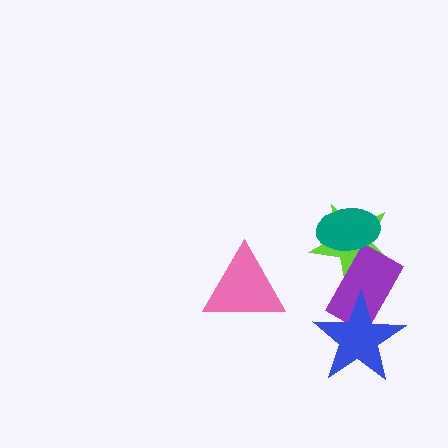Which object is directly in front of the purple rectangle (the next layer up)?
The blue star is directly in front of the purple rectangle.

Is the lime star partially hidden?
Yes, it is partially covered by another shape.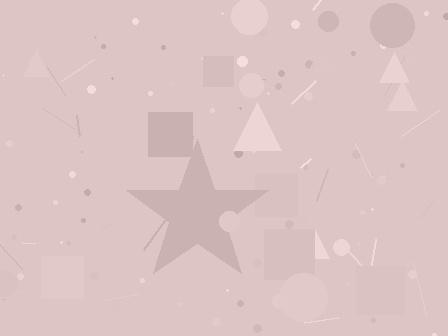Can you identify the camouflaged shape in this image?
The camouflaged shape is a star.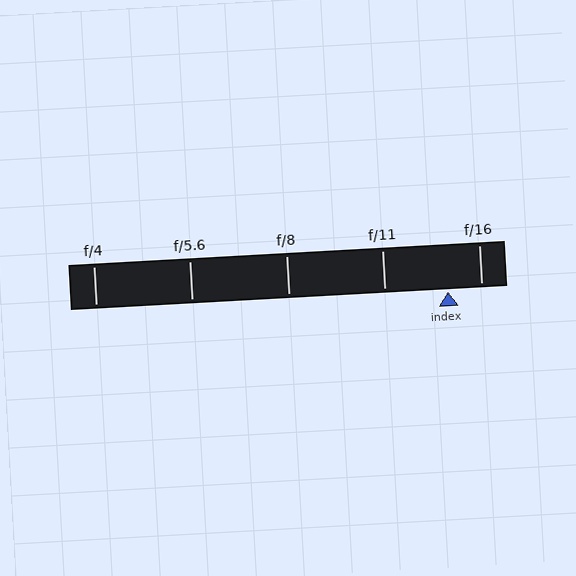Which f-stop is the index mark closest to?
The index mark is closest to f/16.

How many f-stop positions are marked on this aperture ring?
There are 5 f-stop positions marked.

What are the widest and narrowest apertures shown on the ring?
The widest aperture shown is f/4 and the narrowest is f/16.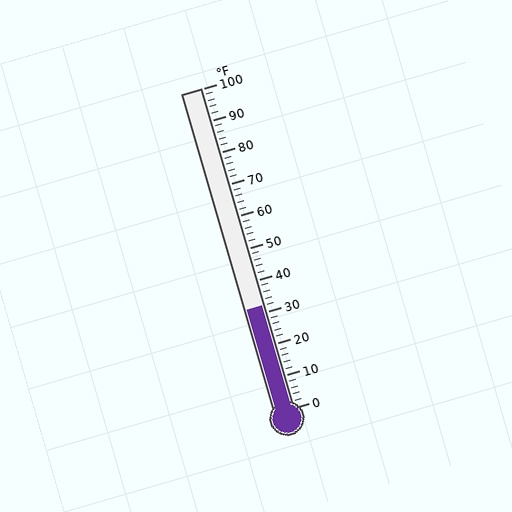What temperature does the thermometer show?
The thermometer shows approximately 32°F.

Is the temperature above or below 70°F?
The temperature is below 70°F.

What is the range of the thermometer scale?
The thermometer scale ranges from 0°F to 100°F.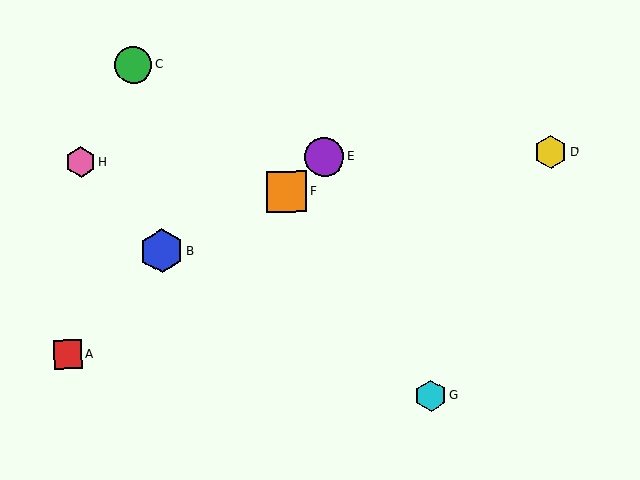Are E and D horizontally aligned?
Yes, both are at y≈157.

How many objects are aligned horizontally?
3 objects (D, E, H) are aligned horizontally.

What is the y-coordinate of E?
Object E is at y≈157.